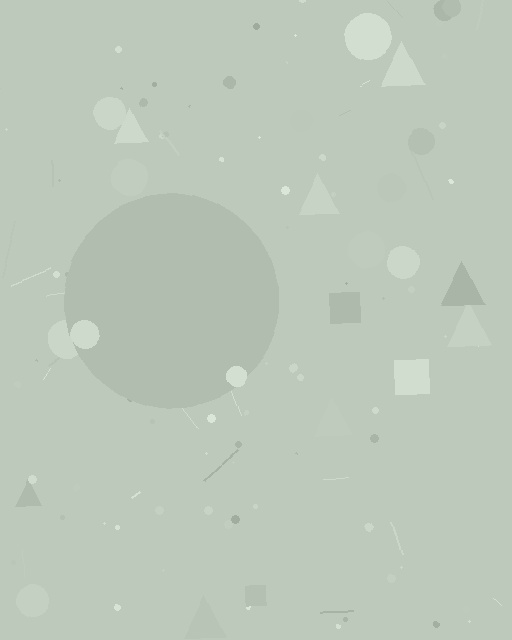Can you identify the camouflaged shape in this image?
The camouflaged shape is a circle.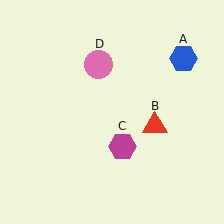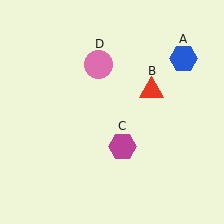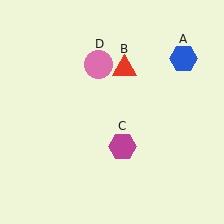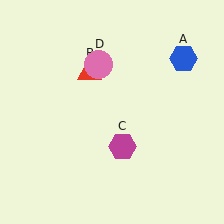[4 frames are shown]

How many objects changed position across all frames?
1 object changed position: red triangle (object B).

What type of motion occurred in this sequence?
The red triangle (object B) rotated counterclockwise around the center of the scene.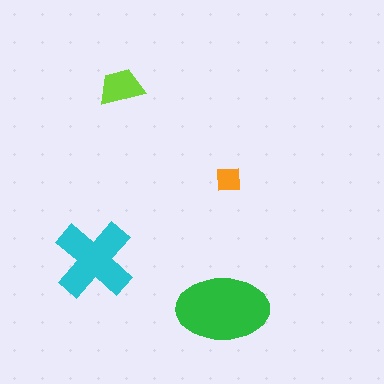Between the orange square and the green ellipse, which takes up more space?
The green ellipse.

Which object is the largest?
The green ellipse.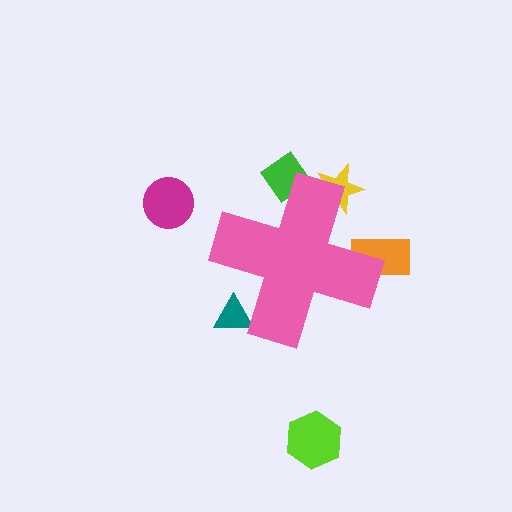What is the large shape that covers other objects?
A pink cross.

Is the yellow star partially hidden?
Yes, the yellow star is partially hidden behind the pink cross.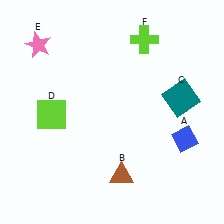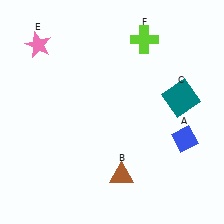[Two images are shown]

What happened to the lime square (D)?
The lime square (D) was removed in Image 2. It was in the bottom-left area of Image 1.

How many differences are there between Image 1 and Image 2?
There is 1 difference between the two images.